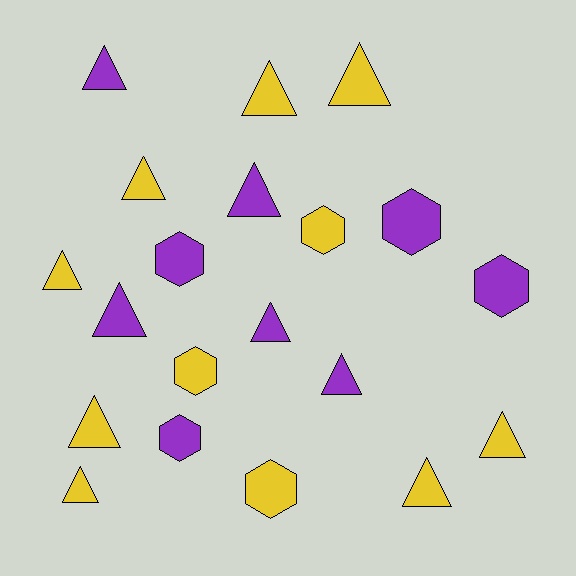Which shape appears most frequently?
Triangle, with 13 objects.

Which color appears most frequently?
Yellow, with 11 objects.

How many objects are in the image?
There are 20 objects.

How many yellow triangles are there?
There are 8 yellow triangles.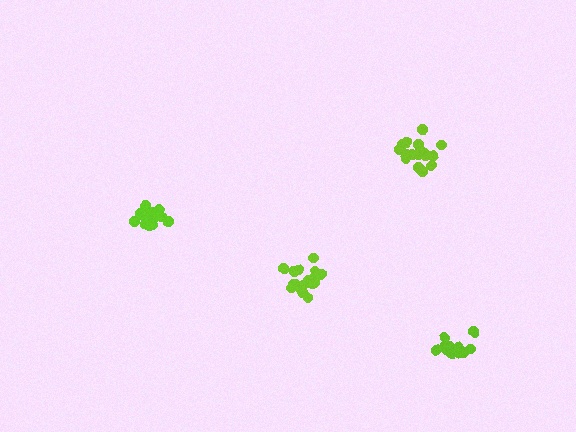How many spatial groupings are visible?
There are 4 spatial groupings.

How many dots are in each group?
Group 1: 17 dots, Group 2: 15 dots, Group 3: 16 dots, Group 4: 20 dots (68 total).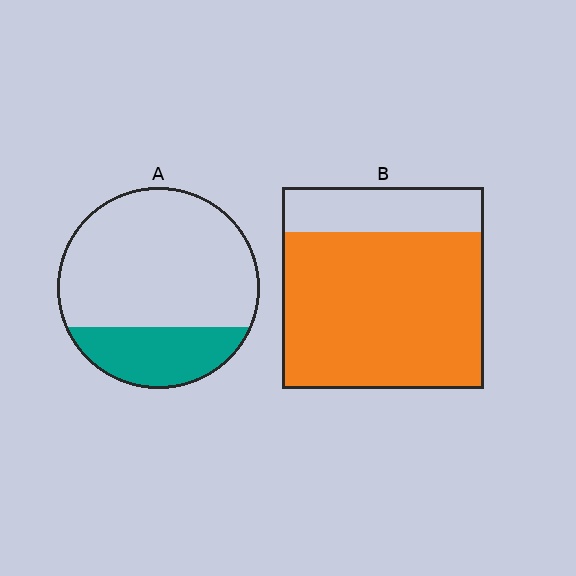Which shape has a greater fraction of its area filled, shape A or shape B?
Shape B.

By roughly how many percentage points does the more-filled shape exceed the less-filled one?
By roughly 50 percentage points (B over A).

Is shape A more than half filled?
No.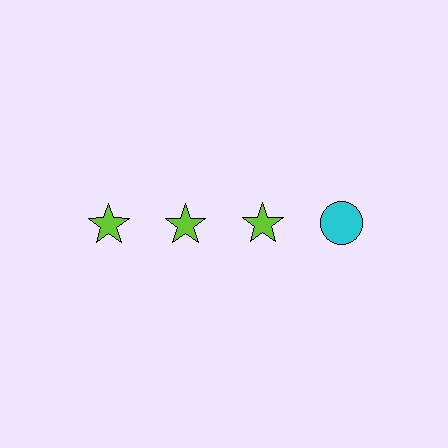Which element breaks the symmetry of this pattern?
The cyan circle in the top row, second from right column breaks the symmetry. All other shapes are lime stars.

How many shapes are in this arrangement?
There are 4 shapes arranged in a grid pattern.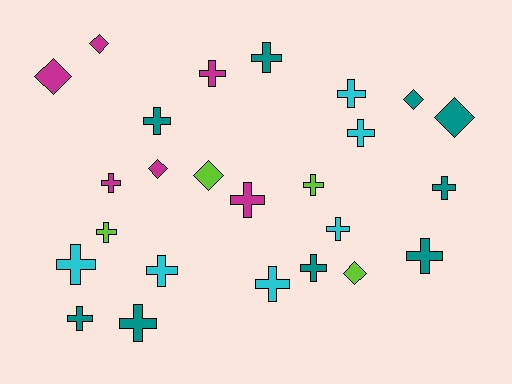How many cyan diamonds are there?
There are no cyan diamonds.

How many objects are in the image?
There are 25 objects.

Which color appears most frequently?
Teal, with 9 objects.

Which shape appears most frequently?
Cross, with 18 objects.